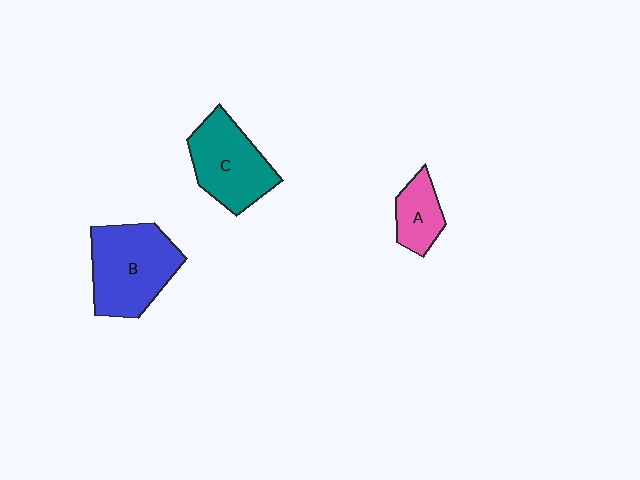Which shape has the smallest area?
Shape A (pink).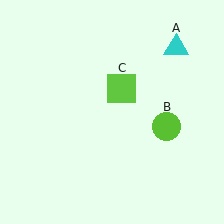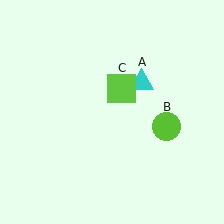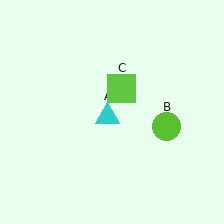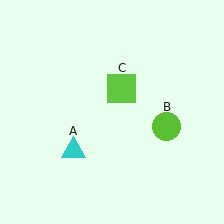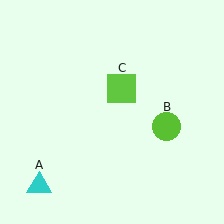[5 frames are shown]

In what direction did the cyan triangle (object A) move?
The cyan triangle (object A) moved down and to the left.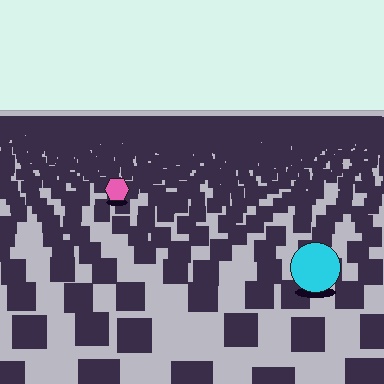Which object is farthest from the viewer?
The pink hexagon is farthest from the viewer. It appears smaller and the ground texture around it is denser.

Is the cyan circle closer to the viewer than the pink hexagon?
Yes. The cyan circle is closer — you can tell from the texture gradient: the ground texture is coarser near it.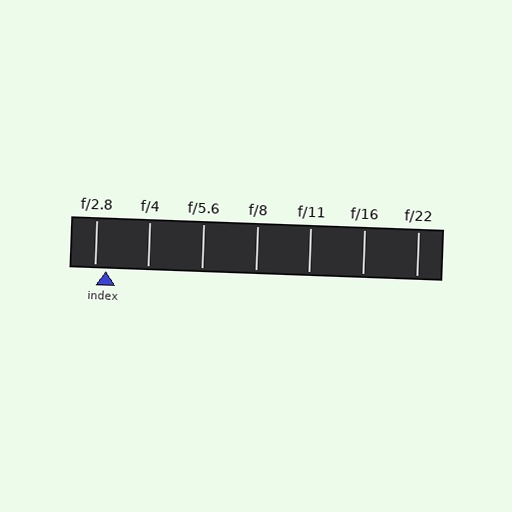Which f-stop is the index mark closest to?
The index mark is closest to f/2.8.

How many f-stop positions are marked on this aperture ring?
There are 7 f-stop positions marked.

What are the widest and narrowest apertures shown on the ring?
The widest aperture shown is f/2.8 and the narrowest is f/22.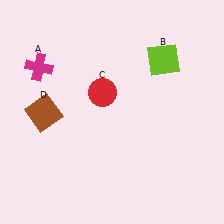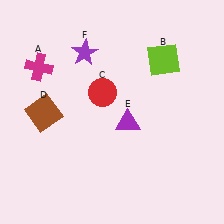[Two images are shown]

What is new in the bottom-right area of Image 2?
A purple triangle (E) was added in the bottom-right area of Image 2.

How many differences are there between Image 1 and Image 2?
There are 2 differences between the two images.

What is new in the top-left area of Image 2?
A purple star (F) was added in the top-left area of Image 2.